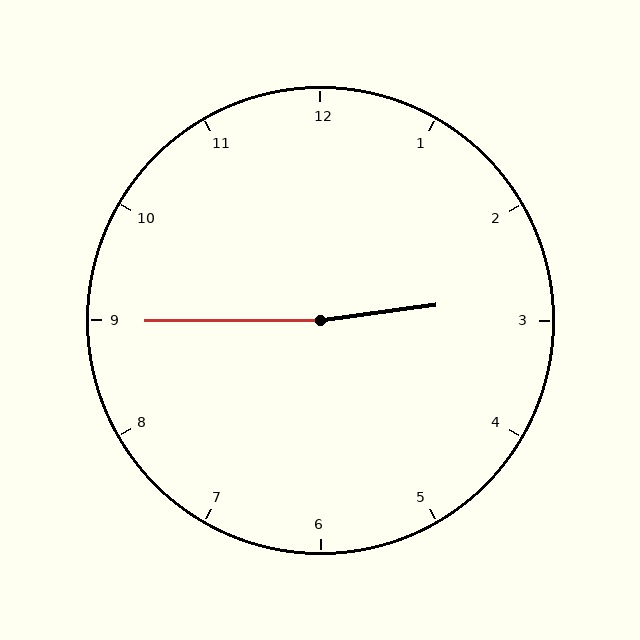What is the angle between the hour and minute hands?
Approximately 172 degrees.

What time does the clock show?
2:45.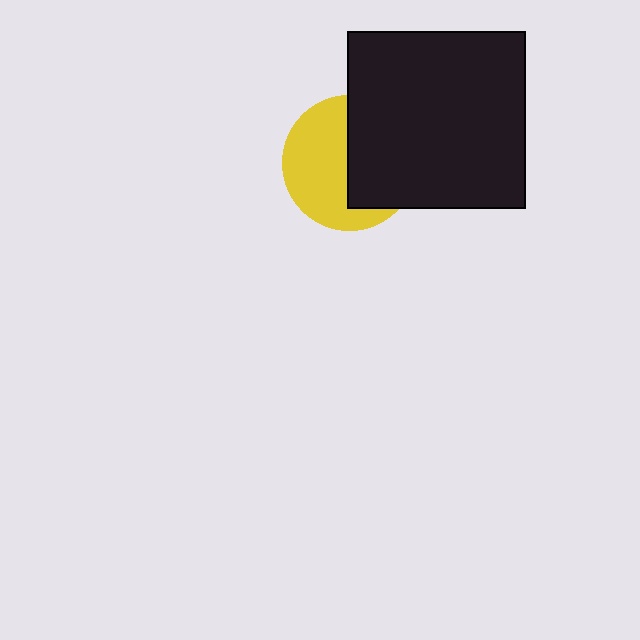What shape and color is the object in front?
The object in front is a black square.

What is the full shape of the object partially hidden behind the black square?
The partially hidden object is a yellow circle.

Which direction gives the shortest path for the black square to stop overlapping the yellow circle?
Moving right gives the shortest separation.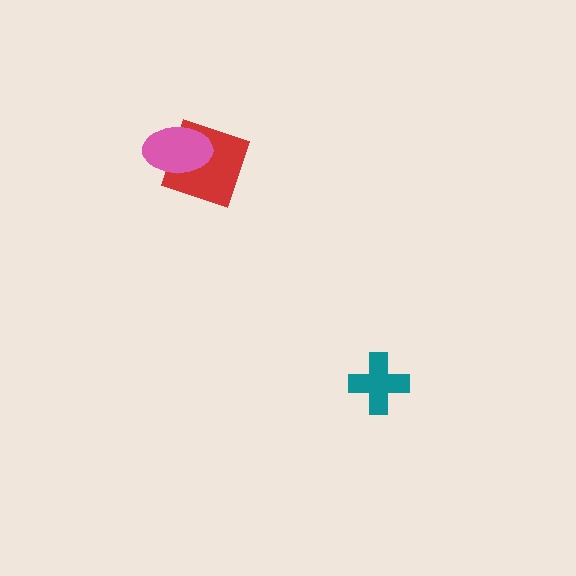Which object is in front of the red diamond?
The pink ellipse is in front of the red diamond.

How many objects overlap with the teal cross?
0 objects overlap with the teal cross.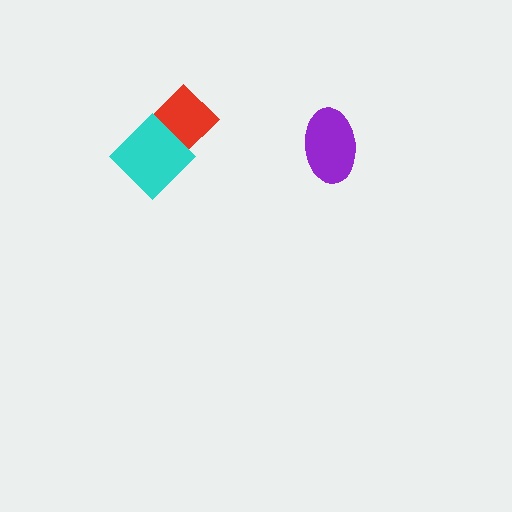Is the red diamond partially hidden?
Yes, it is partially covered by another shape.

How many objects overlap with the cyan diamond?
1 object overlaps with the cyan diamond.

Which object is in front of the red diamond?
The cyan diamond is in front of the red diamond.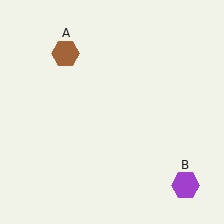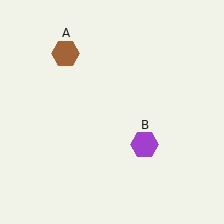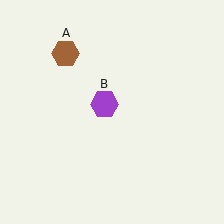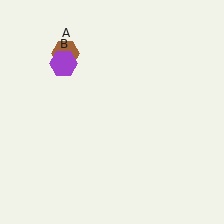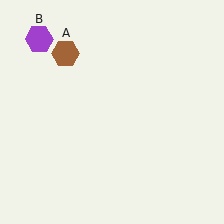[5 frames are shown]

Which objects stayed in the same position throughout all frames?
Brown hexagon (object A) remained stationary.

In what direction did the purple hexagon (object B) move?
The purple hexagon (object B) moved up and to the left.